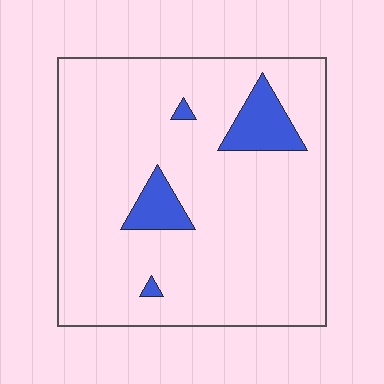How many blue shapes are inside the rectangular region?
4.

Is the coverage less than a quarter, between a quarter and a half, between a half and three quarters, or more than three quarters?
Less than a quarter.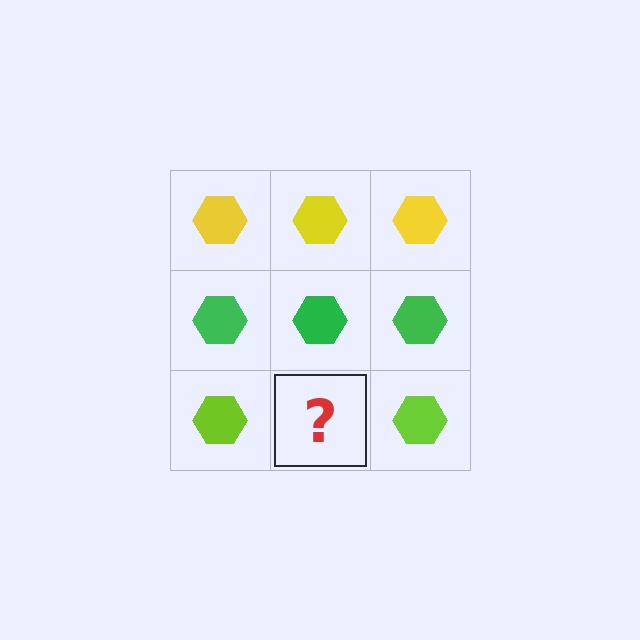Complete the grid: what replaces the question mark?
The question mark should be replaced with a lime hexagon.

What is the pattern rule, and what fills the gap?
The rule is that each row has a consistent color. The gap should be filled with a lime hexagon.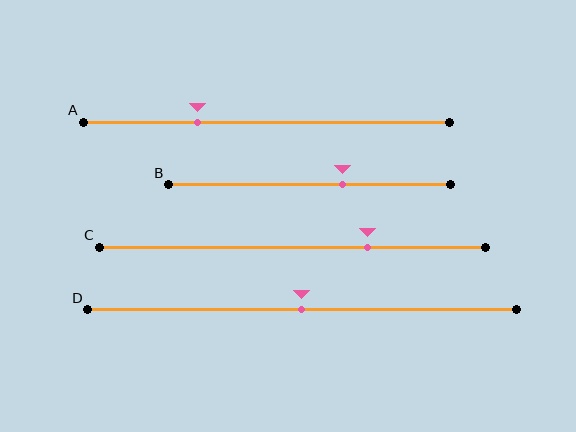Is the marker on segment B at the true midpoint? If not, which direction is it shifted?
No, the marker on segment B is shifted to the right by about 12% of the segment length.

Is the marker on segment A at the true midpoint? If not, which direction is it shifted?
No, the marker on segment A is shifted to the left by about 19% of the segment length.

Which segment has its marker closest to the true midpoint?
Segment D has its marker closest to the true midpoint.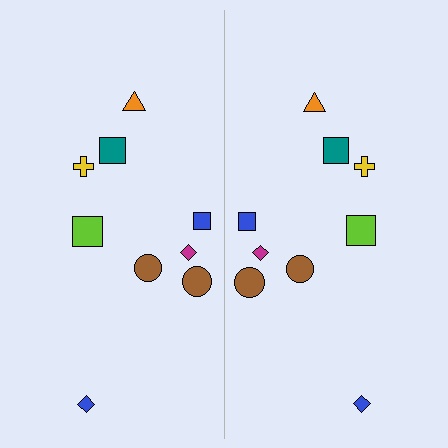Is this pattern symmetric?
Yes, this pattern has bilateral (reflection) symmetry.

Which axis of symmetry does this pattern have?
The pattern has a vertical axis of symmetry running through the center of the image.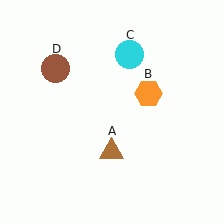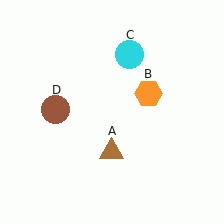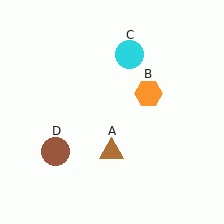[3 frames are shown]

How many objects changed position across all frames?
1 object changed position: brown circle (object D).